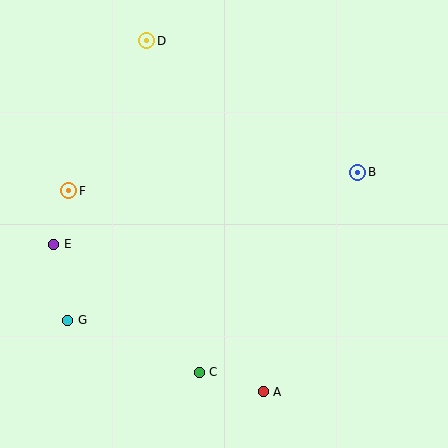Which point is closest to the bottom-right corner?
Point A is closest to the bottom-right corner.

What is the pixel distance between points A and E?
The distance between A and E is 256 pixels.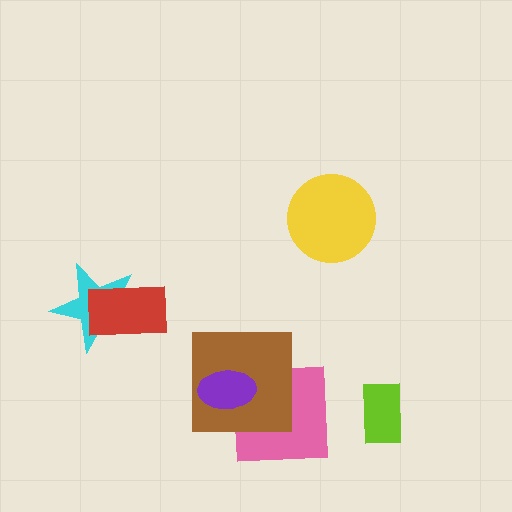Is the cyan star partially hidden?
Yes, it is partially covered by another shape.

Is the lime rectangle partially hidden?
No, no other shape covers it.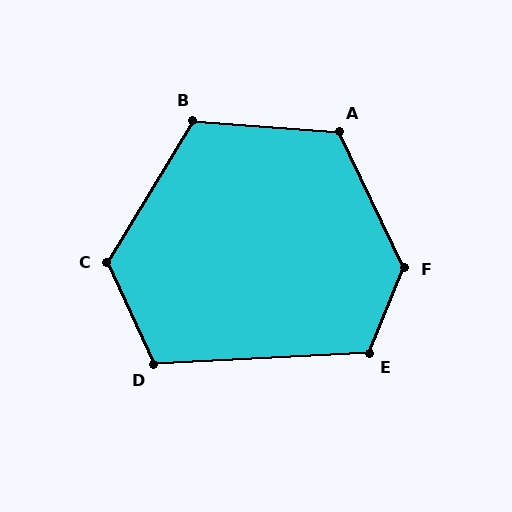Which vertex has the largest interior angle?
F, at approximately 132 degrees.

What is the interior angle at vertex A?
Approximately 120 degrees (obtuse).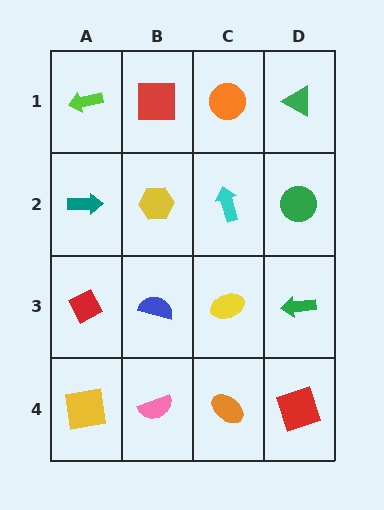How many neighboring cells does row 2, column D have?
3.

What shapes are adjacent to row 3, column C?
A cyan arrow (row 2, column C), an orange ellipse (row 4, column C), a blue semicircle (row 3, column B), a green arrow (row 3, column D).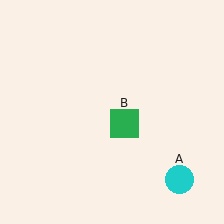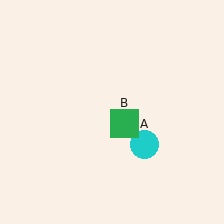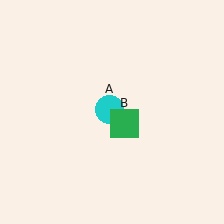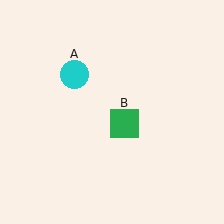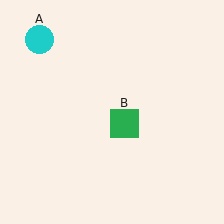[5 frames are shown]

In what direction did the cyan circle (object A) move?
The cyan circle (object A) moved up and to the left.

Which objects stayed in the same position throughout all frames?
Green square (object B) remained stationary.